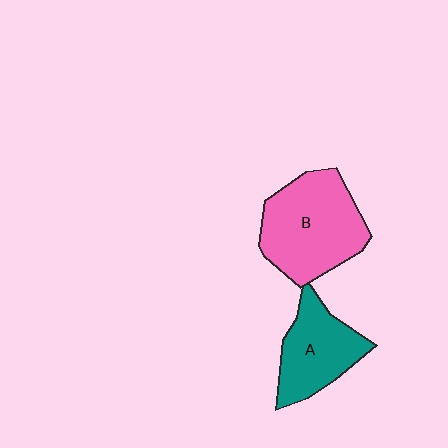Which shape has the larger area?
Shape B (pink).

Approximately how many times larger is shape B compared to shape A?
Approximately 1.4 times.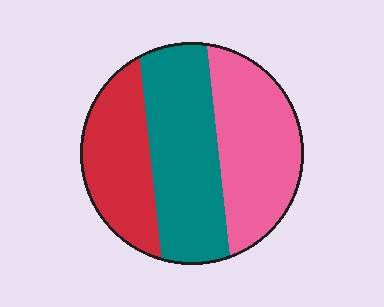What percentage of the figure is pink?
Pink covers roughly 35% of the figure.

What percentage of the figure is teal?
Teal takes up between a third and a half of the figure.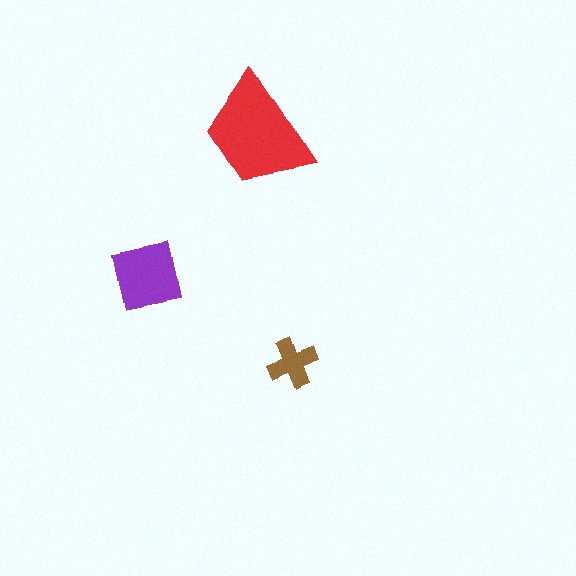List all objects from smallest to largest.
The brown cross, the purple square, the red trapezoid.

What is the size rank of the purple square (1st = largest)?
2nd.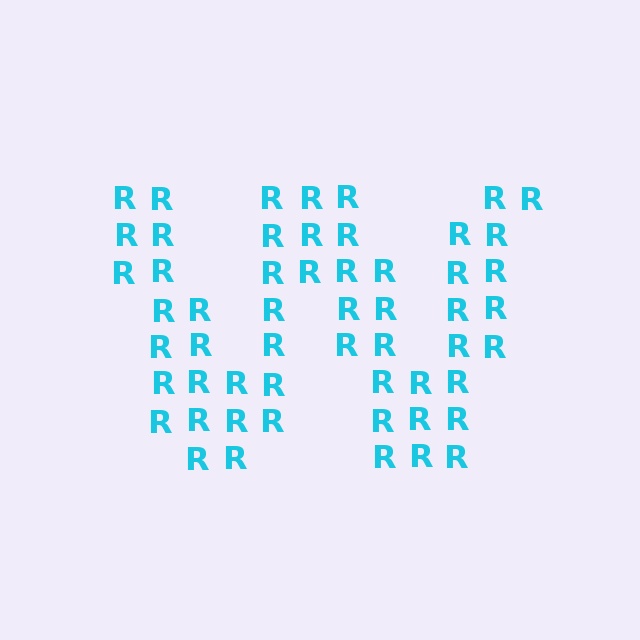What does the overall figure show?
The overall figure shows the letter W.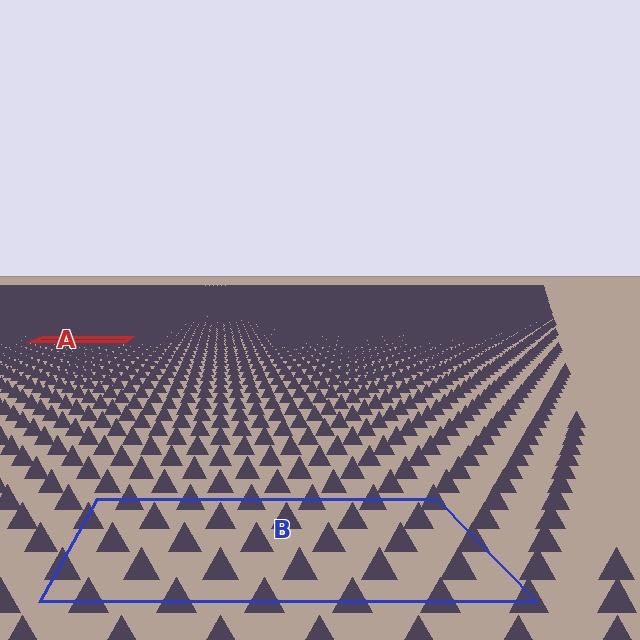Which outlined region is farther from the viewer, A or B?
Region A is farther from the viewer — the texture elements inside it appear smaller and more densely packed.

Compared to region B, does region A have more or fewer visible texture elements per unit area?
Region A has more texture elements per unit area — they are packed more densely because it is farther away.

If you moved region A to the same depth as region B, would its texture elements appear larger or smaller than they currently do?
They would appear larger. At a closer depth, the same texture elements are projected at a bigger on-screen size.